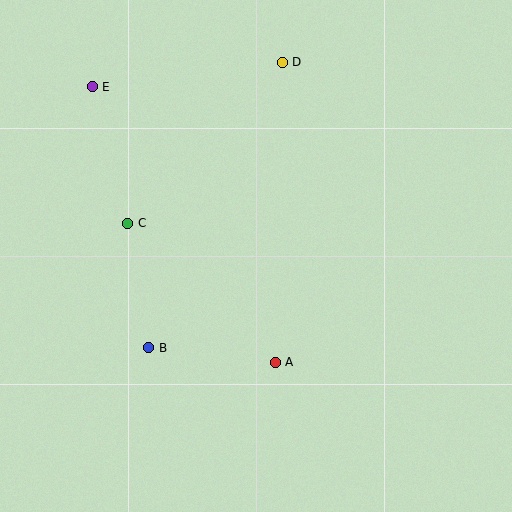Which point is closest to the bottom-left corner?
Point B is closest to the bottom-left corner.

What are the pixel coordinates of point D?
Point D is at (282, 62).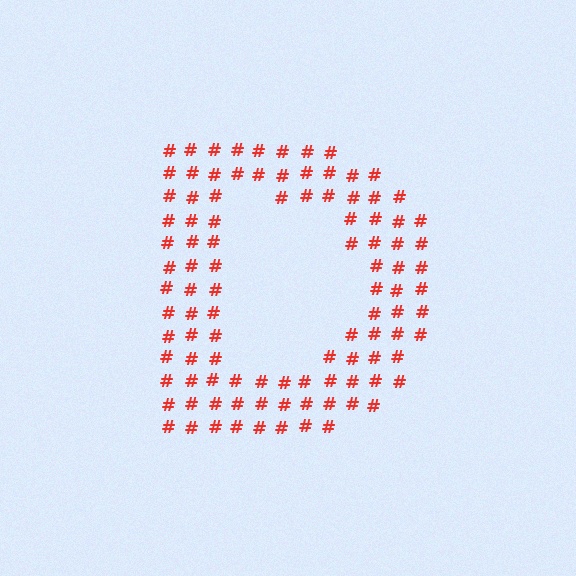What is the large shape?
The large shape is the letter D.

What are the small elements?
The small elements are hash symbols.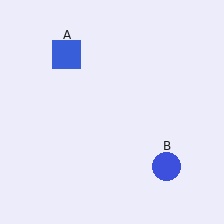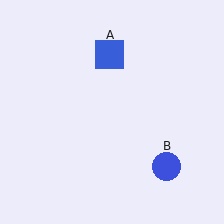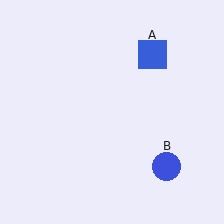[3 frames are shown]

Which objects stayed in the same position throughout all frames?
Blue circle (object B) remained stationary.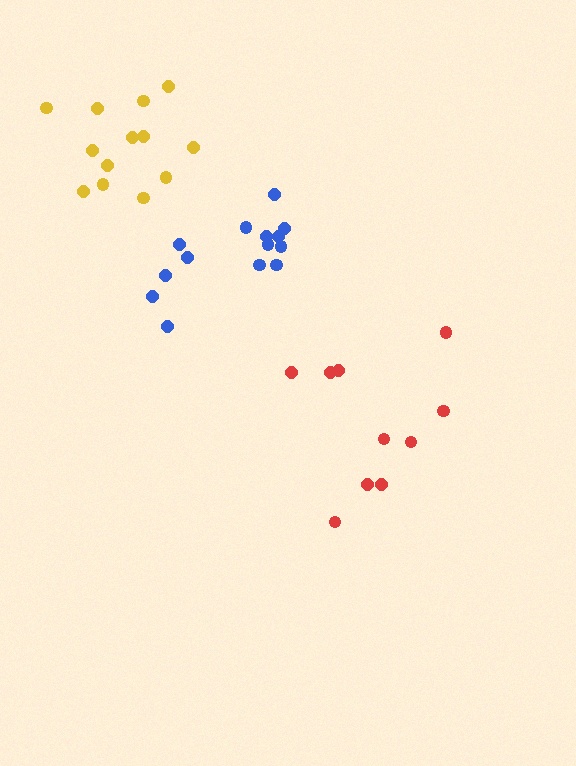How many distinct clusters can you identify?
There are 3 distinct clusters.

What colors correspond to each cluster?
The clusters are colored: blue, red, yellow.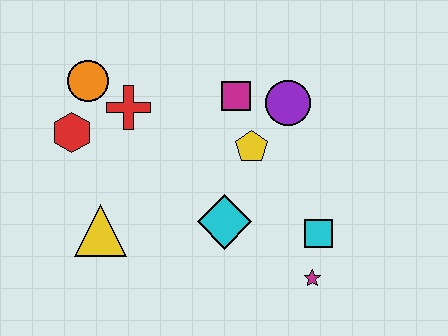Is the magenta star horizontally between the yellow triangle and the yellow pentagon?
No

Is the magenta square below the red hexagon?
No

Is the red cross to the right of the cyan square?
No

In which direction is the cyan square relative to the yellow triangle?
The cyan square is to the right of the yellow triangle.